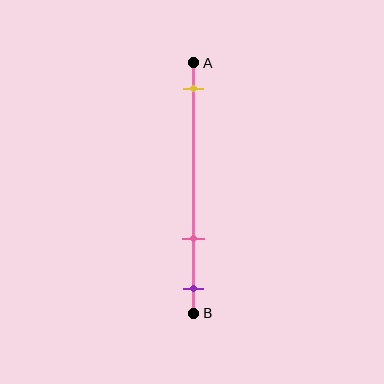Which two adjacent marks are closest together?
The pink and purple marks are the closest adjacent pair.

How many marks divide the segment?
There are 3 marks dividing the segment.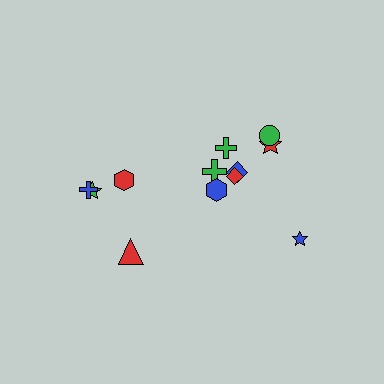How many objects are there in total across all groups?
There are 12 objects.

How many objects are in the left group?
There are 4 objects.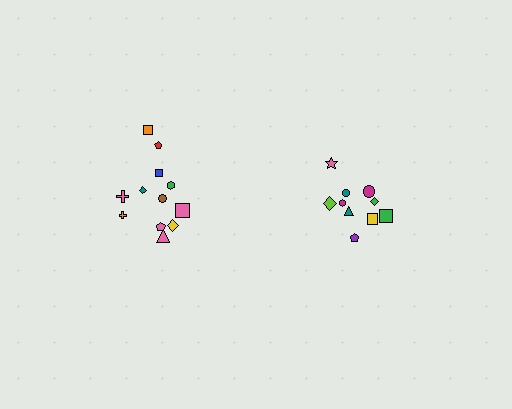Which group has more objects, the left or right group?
The left group.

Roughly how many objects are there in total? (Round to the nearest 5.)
Roughly 20 objects in total.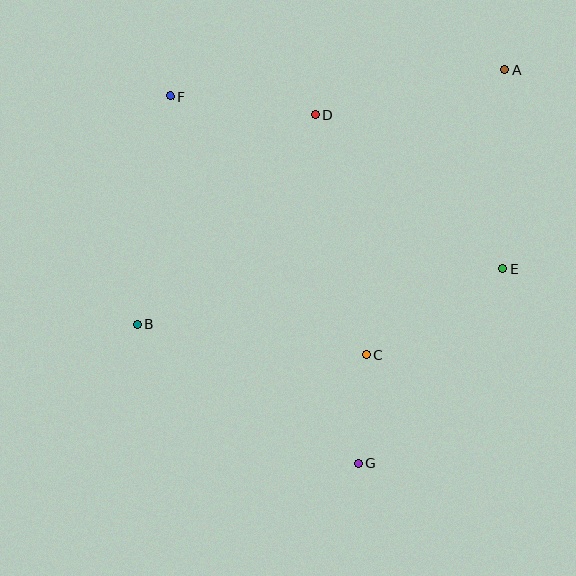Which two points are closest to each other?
Points C and G are closest to each other.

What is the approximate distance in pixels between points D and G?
The distance between D and G is approximately 352 pixels.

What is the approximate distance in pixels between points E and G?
The distance between E and G is approximately 242 pixels.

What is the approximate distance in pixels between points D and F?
The distance between D and F is approximately 146 pixels.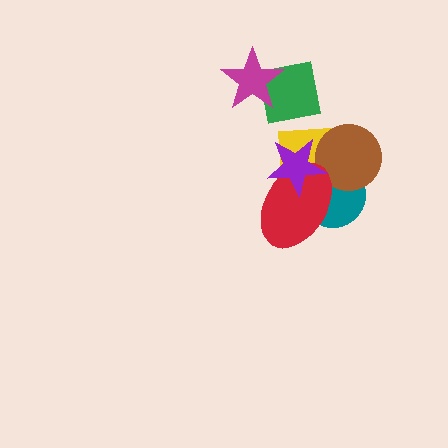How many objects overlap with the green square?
1 object overlaps with the green square.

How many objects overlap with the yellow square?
4 objects overlap with the yellow square.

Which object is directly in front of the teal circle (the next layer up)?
The brown circle is directly in front of the teal circle.